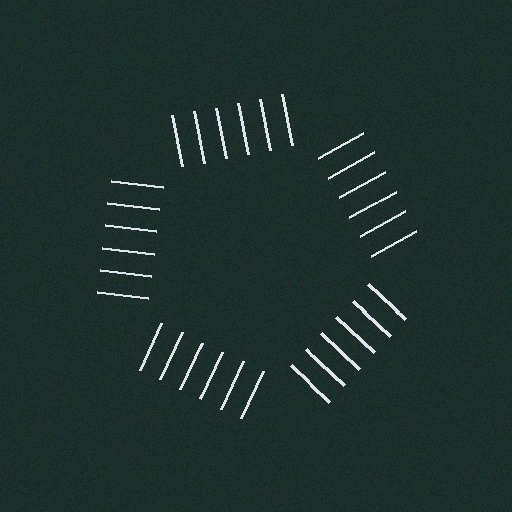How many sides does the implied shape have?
5 sides — the line-ends trace a pentagon.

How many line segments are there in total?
30 — 6 along each of the 5 edges.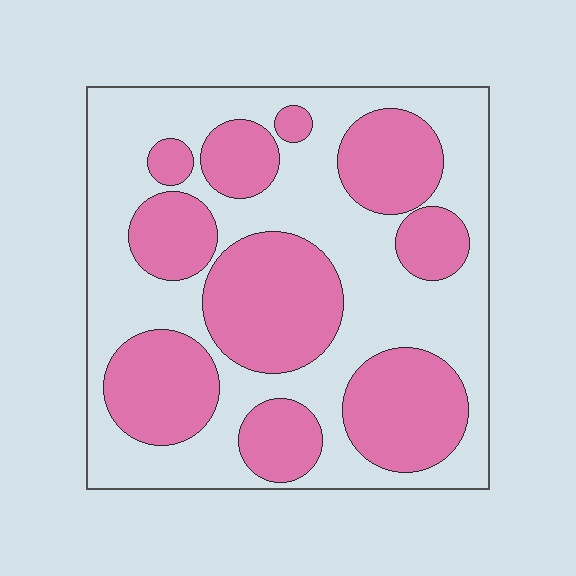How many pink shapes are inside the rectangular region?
10.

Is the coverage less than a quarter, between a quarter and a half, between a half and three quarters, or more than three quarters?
Between a quarter and a half.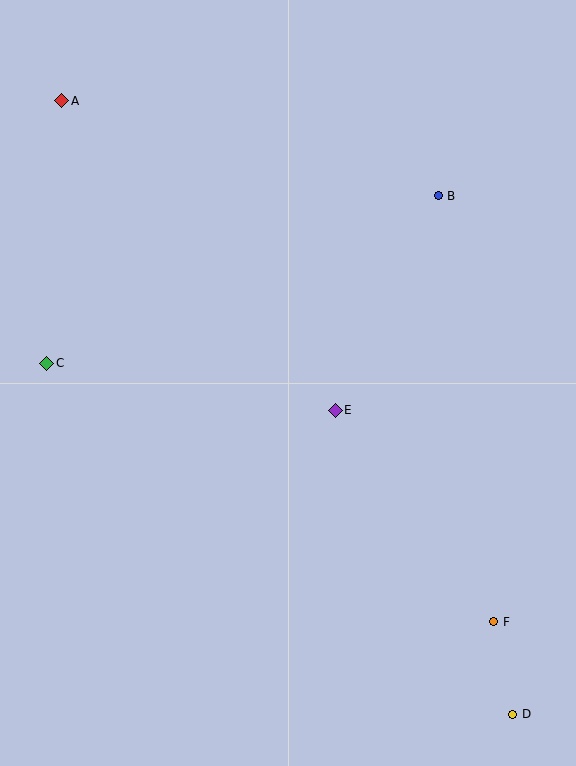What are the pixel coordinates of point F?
Point F is at (494, 622).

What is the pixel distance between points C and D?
The distance between C and D is 583 pixels.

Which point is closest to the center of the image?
Point E at (335, 410) is closest to the center.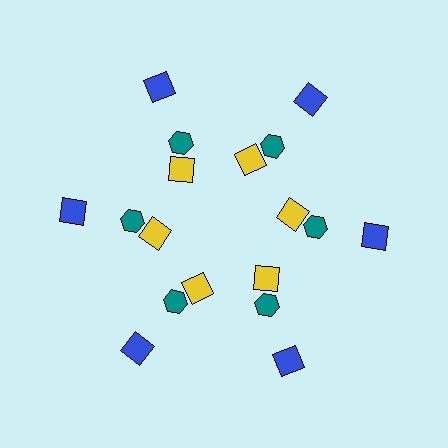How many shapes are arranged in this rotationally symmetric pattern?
There are 18 shapes, arranged in 6 groups of 3.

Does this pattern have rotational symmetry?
Yes, this pattern has 6-fold rotational symmetry. It looks the same after rotating 60 degrees around the center.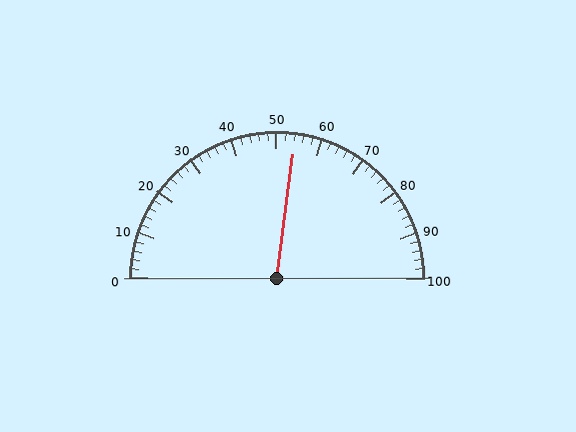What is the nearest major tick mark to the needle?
The nearest major tick mark is 50.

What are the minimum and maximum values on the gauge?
The gauge ranges from 0 to 100.